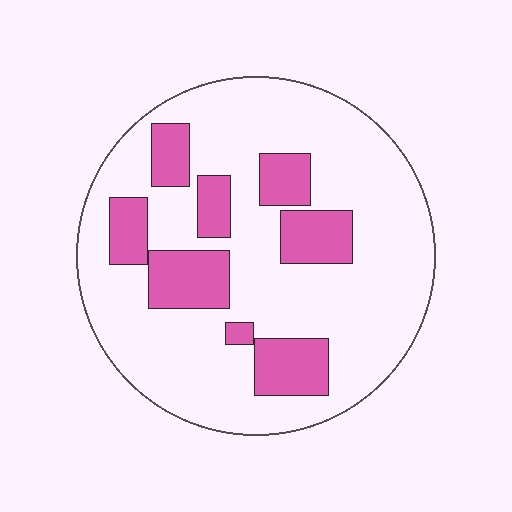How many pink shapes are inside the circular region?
8.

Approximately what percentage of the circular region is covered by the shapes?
Approximately 25%.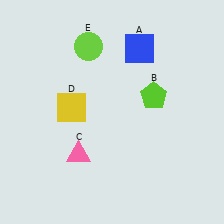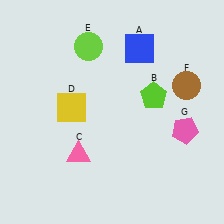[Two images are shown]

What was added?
A brown circle (F), a pink pentagon (G) were added in Image 2.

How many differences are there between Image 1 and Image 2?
There are 2 differences between the two images.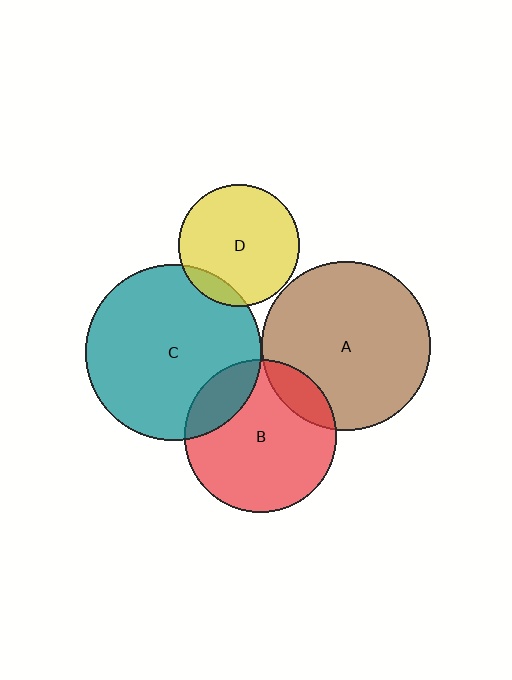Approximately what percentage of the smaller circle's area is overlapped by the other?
Approximately 15%.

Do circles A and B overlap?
Yes.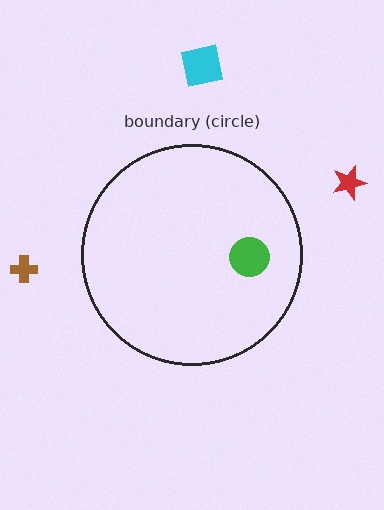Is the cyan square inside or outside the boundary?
Outside.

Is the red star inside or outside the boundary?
Outside.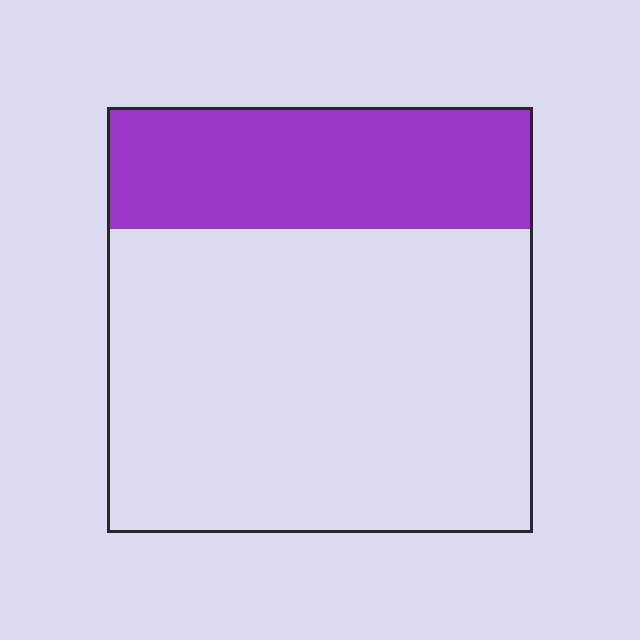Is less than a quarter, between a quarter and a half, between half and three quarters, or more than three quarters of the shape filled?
Between a quarter and a half.